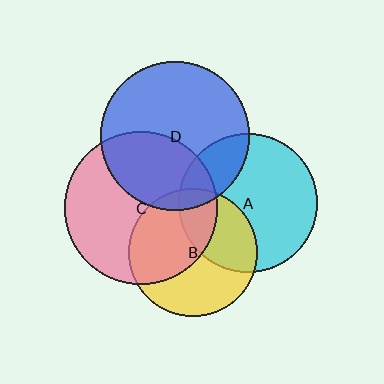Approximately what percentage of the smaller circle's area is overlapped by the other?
Approximately 35%.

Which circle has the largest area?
Circle C (pink).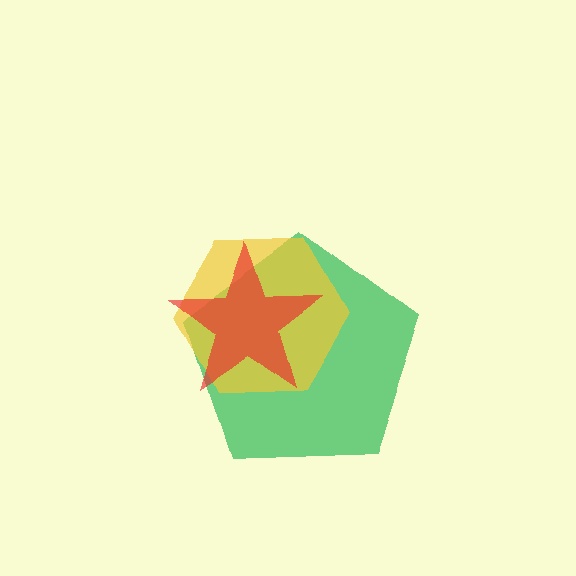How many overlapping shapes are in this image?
There are 3 overlapping shapes in the image.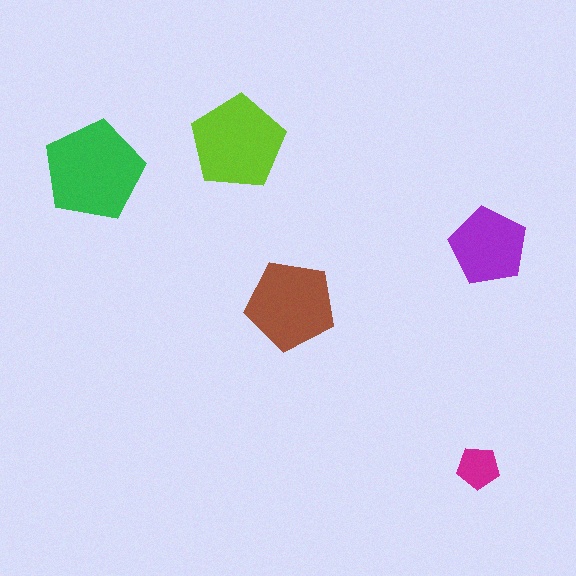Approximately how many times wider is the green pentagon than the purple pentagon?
About 1.5 times wider.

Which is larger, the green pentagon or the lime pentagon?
The green one.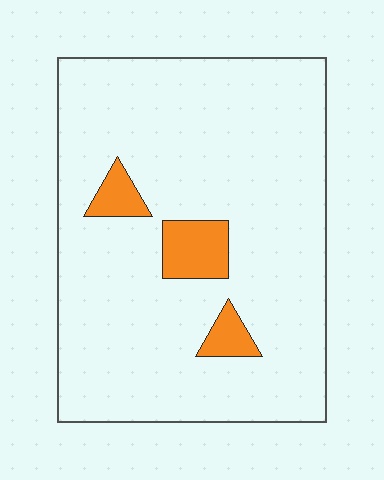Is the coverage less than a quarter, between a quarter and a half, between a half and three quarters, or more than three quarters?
Less than a quarter.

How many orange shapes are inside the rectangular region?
3.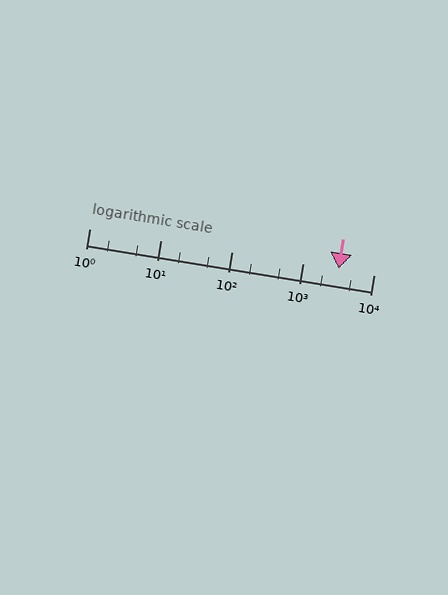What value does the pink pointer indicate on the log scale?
The pointer indicates approximately 3200.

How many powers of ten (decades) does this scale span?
The scale spans 4 decades, from 1 to 10000.